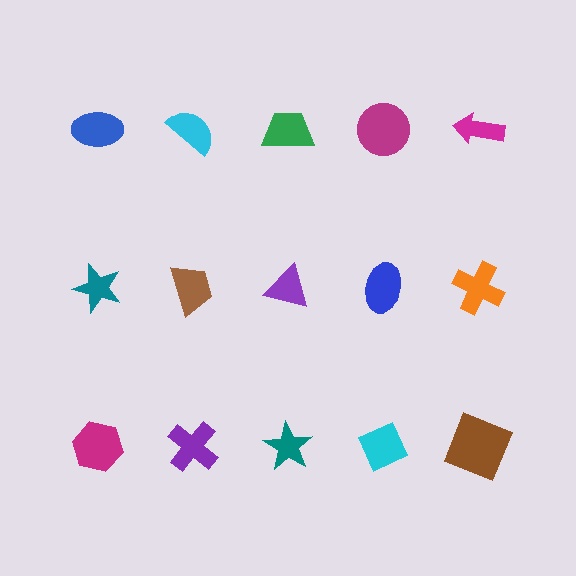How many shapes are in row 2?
5 shapes.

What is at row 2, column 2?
A brown trapezoid.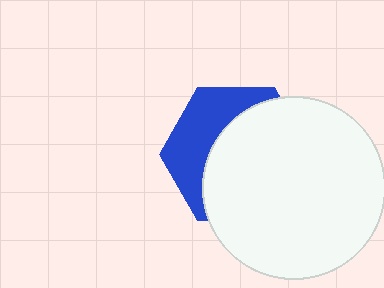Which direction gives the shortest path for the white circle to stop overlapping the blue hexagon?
Moving toward the lower-right gives the shortest separation.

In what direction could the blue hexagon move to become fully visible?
The blue hexagon could move toward the upper-left. That would shift it out from behind the white circle entirely.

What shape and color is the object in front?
The object in front is a white circle.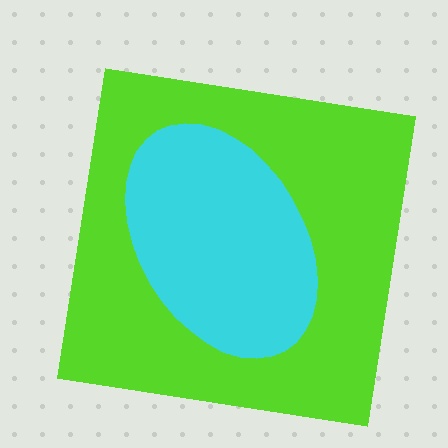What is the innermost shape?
The cyan ellipse.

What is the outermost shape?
The lime square.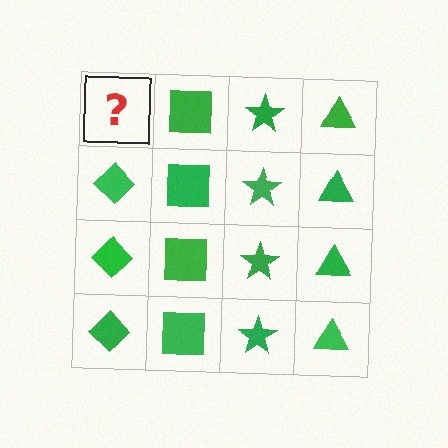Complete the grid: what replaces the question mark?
The question mark should be replaced with a green diamond.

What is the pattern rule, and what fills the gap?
The rule is that each column has a consistent shape. The gap should be filled with a green diamond.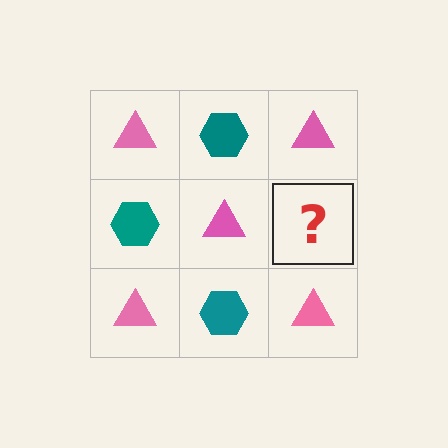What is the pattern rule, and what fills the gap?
The rule is that it alternates pink triangle and teal hexagon in a checkerboard pattern. The gap should be filled with a teal hexagon.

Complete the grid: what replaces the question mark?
The question mark should be replaced with a teal hexagon.